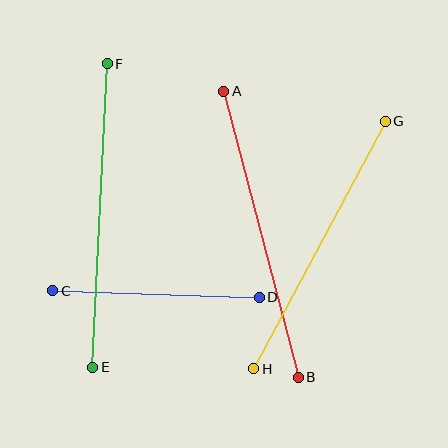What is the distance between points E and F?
The distance is approximately 304 pixels.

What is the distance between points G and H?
The distance is approximately 280 pixels.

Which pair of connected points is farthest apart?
Points E and F are farthest apart.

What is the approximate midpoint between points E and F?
The midpoint is at approximately (100, 215) pixels.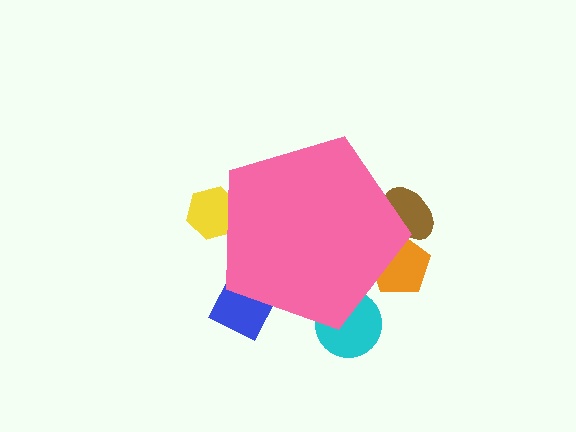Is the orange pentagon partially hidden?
Yes, the orange pentagon is partially hidden behind the pink pentagon.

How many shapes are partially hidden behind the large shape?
5 shapes are partially hidden.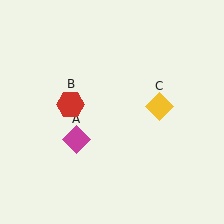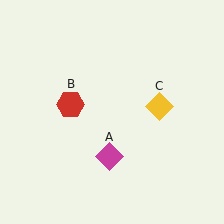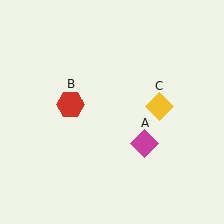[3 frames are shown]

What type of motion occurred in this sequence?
The magenta diamond (object A) rotated counterclockwise around the center of the scene.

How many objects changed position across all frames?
1 object changed position: magenta diamond (object A).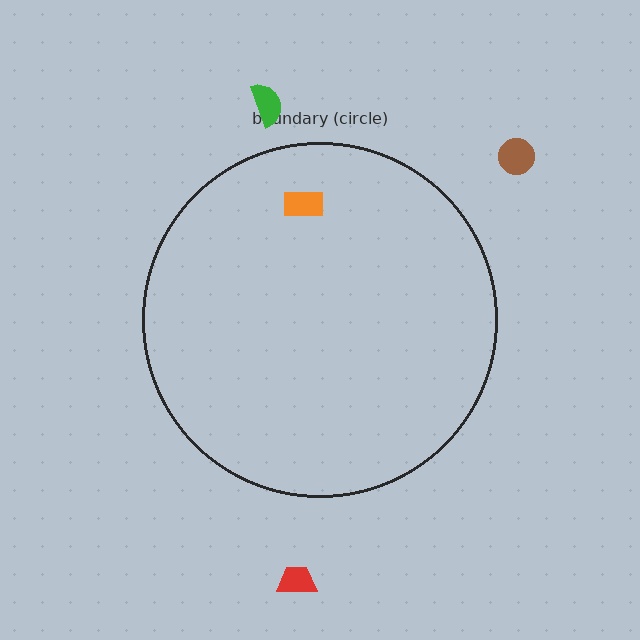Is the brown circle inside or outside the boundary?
Outside.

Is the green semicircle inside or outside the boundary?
Outside.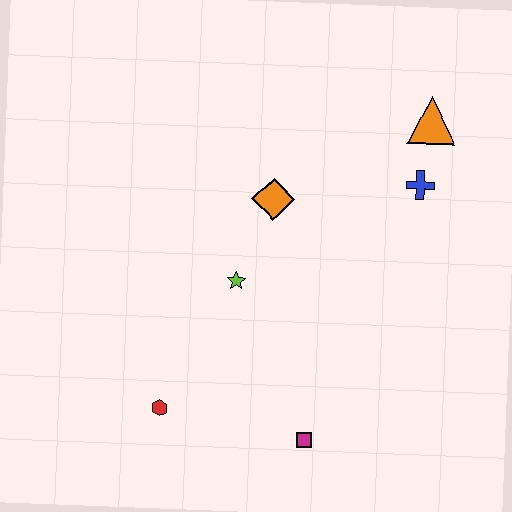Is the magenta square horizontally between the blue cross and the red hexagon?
Yes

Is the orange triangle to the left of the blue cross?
No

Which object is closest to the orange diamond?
The lime star is closest to the orange diamond.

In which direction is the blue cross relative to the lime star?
The blue cross is to the right of the lime star.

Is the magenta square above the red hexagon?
No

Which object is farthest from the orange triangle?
The red hexagon is farthest from the orange triangle.